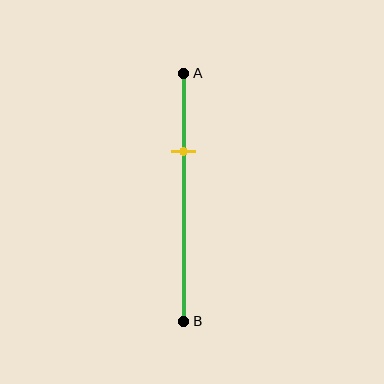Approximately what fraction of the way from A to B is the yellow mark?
The yellow mark is approximately 30% of the way from A to B.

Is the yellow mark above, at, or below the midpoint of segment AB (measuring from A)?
The yellow mark is above the midpoint of segment AB.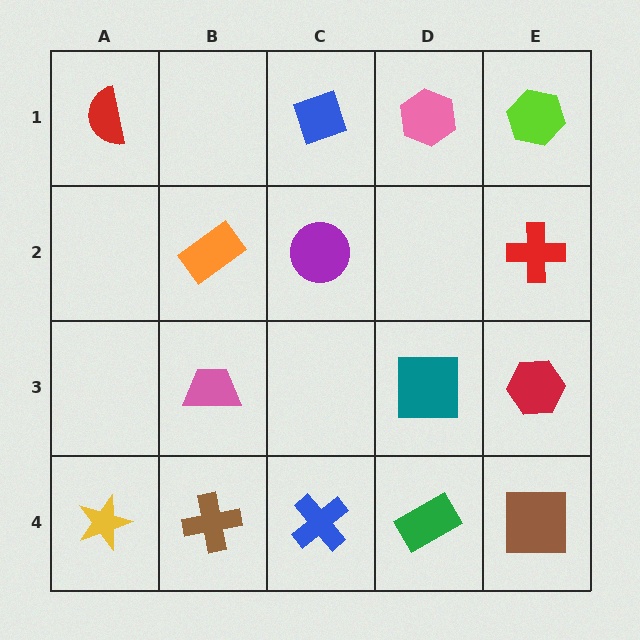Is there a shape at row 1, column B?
No, that cell is empty.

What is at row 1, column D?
A pink hexagon.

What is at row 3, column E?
A red hexagon.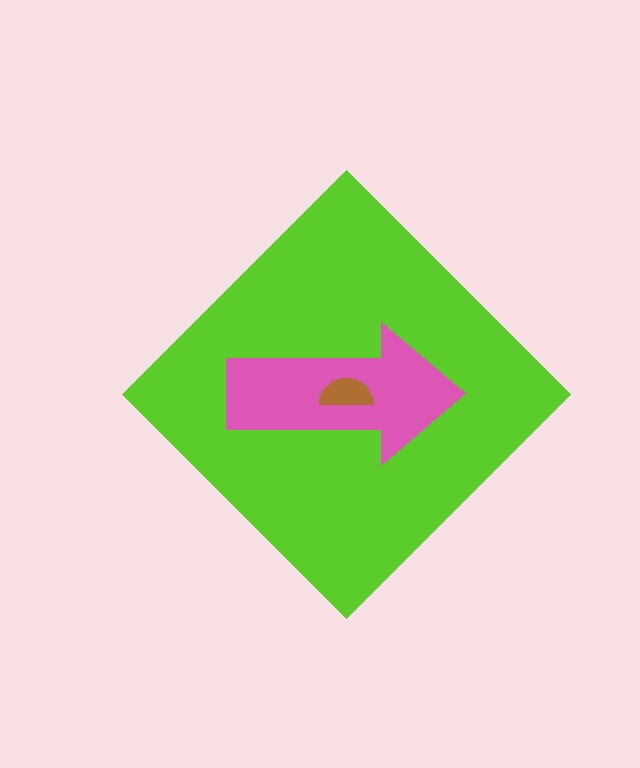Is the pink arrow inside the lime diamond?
Yes.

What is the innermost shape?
The brown semicircle.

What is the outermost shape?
The lime diamond.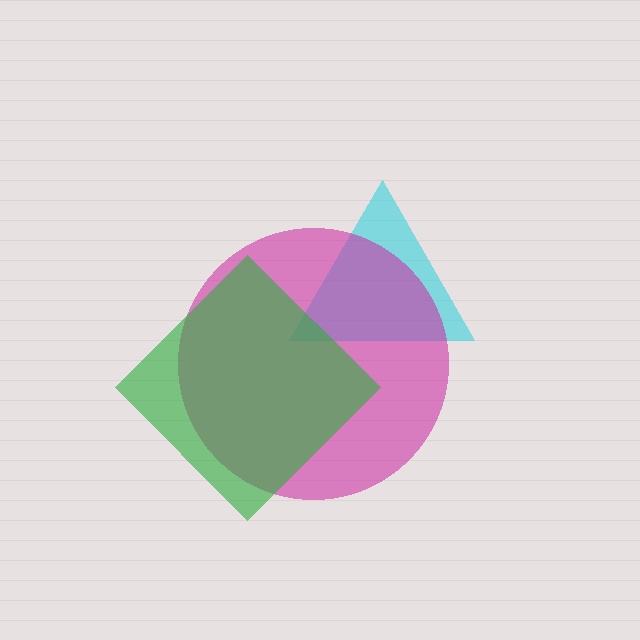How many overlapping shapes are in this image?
There are 3 overlapping shapes in the image.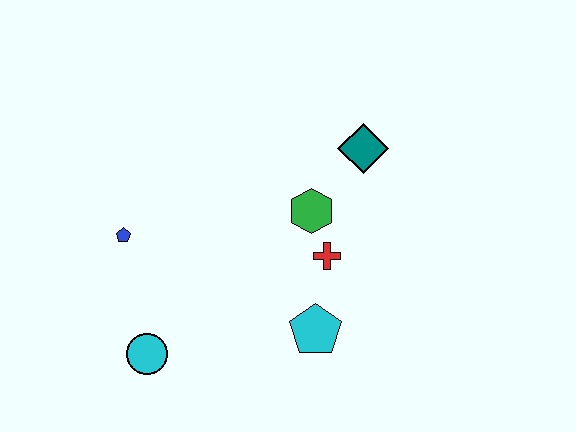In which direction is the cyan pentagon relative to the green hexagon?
The cyan pentagon is below the green hexagon.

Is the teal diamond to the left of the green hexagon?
No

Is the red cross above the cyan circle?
Yes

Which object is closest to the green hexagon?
The red cross is closest to the green hexagon.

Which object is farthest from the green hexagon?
The cyan circle is farthest from the green hexagon.